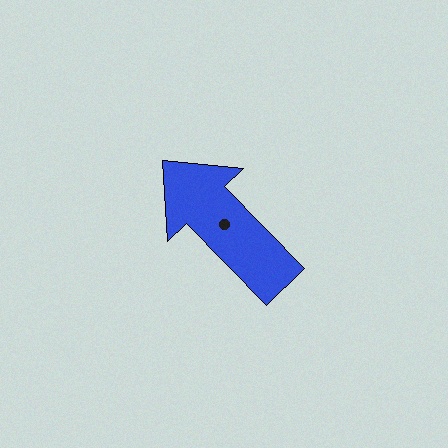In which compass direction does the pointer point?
Northwest.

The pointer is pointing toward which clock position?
Roughly 11 o'clock.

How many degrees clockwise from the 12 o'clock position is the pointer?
Approximately 316 degrees.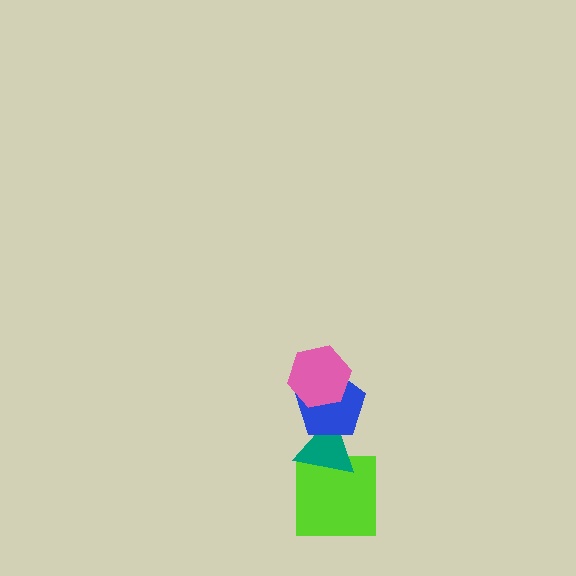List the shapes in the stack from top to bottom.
From top to bottom: the pink hexagon, the blue pentagon, the teal triangle, the lime square.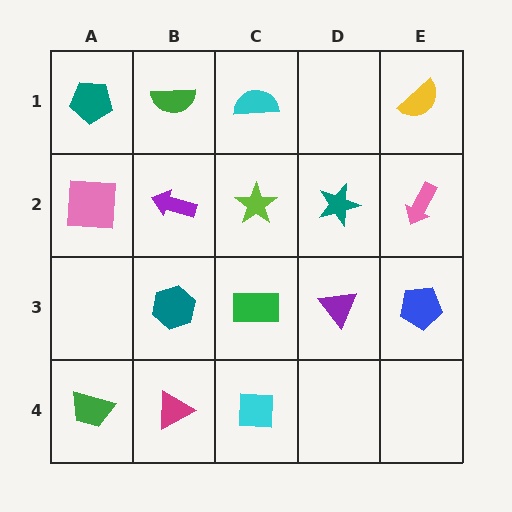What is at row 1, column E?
A yellow semicircle.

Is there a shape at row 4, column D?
No, that cell is empty.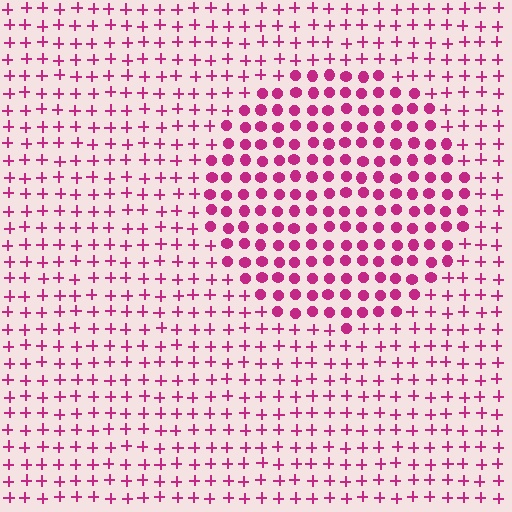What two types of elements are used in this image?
The image uses circles inside the circle region and plus signs outside it.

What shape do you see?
I see a circle.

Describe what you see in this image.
The image is filled with small magenta elements arranged in a uniform grid. A circle-shaped region contains circles, while the surrounding area contains plus signs. The boundary is defined purely by the change in element shape.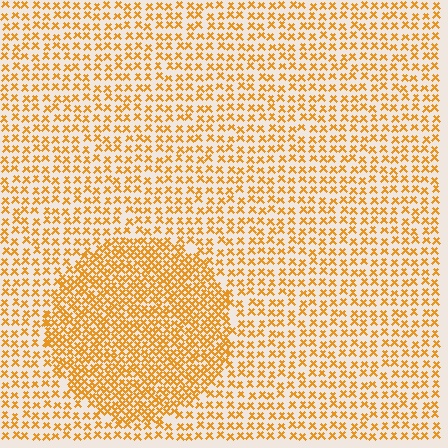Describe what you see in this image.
The image contains small orange elements arranged at two different densities. A circle-shaped region is visible where the elements are more densely packed than the surrounding area.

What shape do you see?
I see a circle.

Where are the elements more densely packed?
The elements are more densely packed inside the circle boundary.